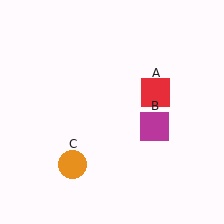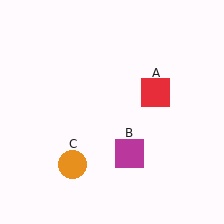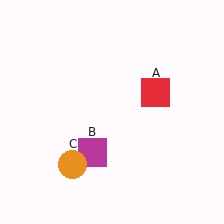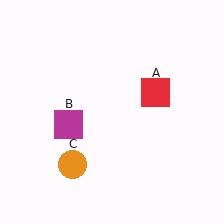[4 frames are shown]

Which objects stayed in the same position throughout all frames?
Red square (object A) and orange circle (object C) remained stationary.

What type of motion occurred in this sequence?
The magenta square (object B) rotated clockwise around the center of the scene.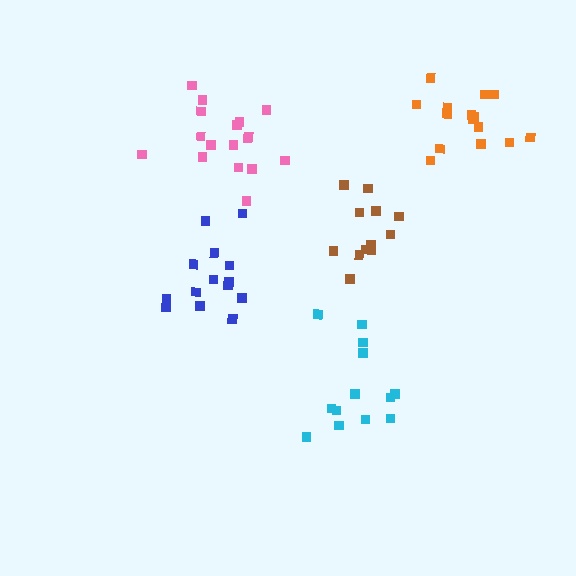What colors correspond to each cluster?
The clusters are colored: pink, blue, cyan, orange, brown.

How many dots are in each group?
Group 1: 17 dots, Group 2: 14 dots, Group 3: 13 dots, Group 4: 16 dots, Group 5: 12 dots (72 total).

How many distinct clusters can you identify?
There are 5 distinct clusters.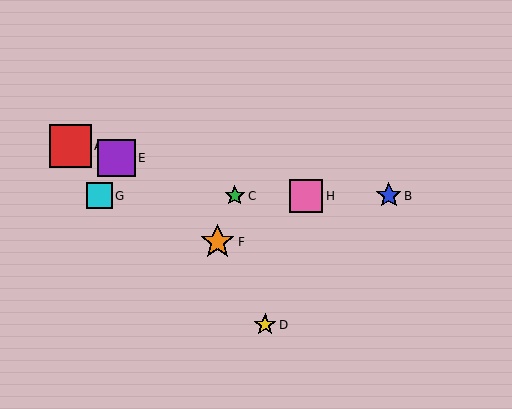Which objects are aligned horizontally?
Objects B, C, G, H are aligned horizontally.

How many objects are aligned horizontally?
4 objects (B, C, G, H) are aligned horizontally.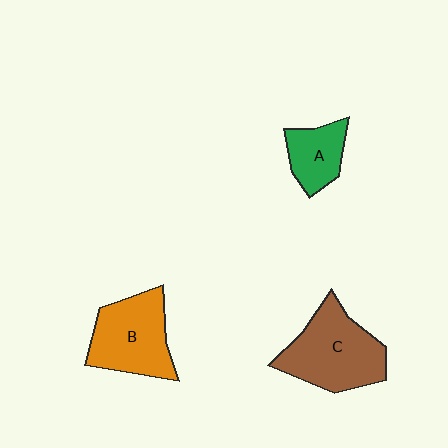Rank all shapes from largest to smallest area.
From largest to smallest: C (brown), B (orange), A (green).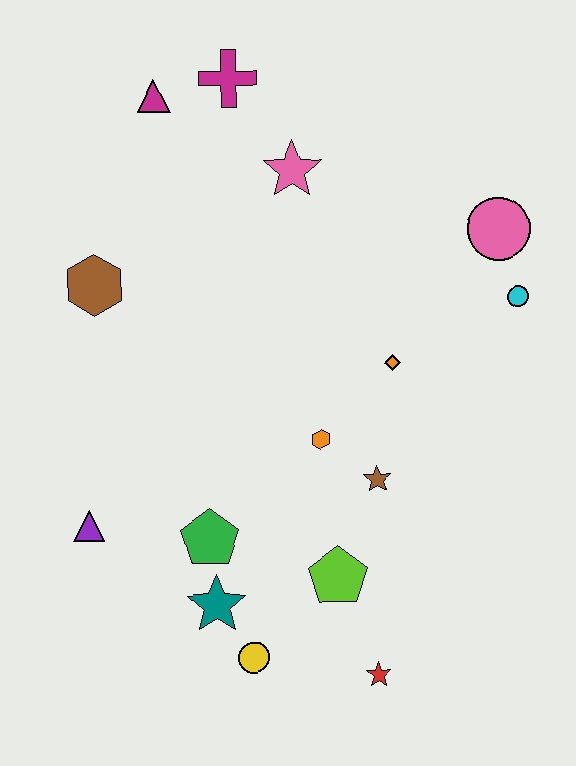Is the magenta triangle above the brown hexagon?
Yes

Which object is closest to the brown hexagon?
The magenta triangle is closest to the brown hexagon.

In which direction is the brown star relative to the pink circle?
The brown star is below the pink circle.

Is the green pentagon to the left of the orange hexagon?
Yes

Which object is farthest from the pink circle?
The purple triangle is farthest from the pink circle.